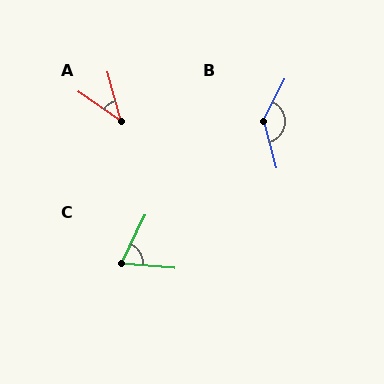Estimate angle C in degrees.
Approximately 69 degrees.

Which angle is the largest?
B, at approximately 139 degrees.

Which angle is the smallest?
A, at approximately 40 degrees.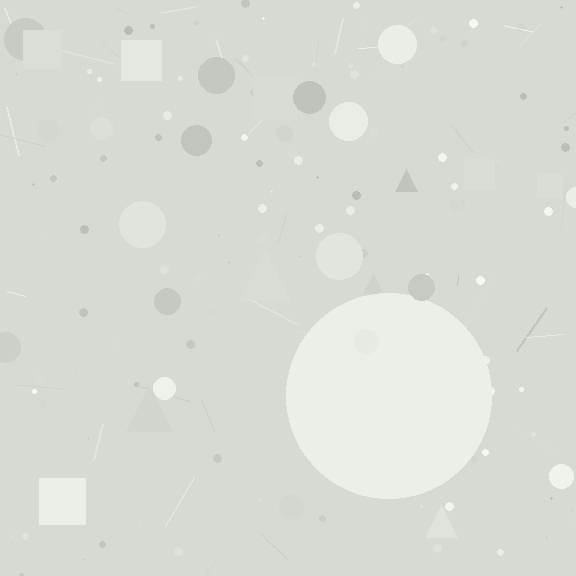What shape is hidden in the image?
A circle is hidden in the image.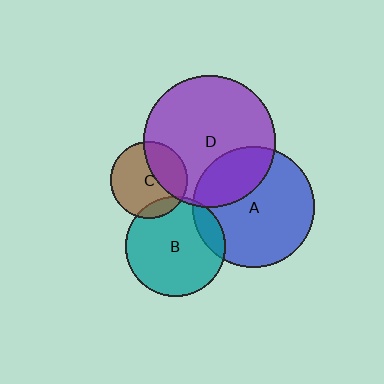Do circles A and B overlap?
Yes.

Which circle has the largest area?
Circle D (purple).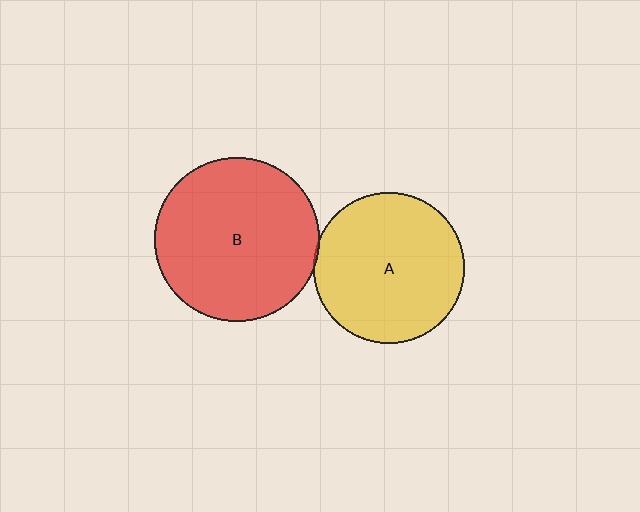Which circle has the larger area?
Circle B (red).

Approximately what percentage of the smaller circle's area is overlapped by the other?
Approximately 5%.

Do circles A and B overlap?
Yes.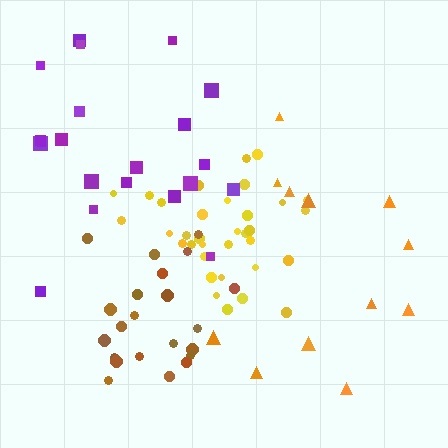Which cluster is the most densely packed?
Yellow.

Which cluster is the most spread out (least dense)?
Orange.